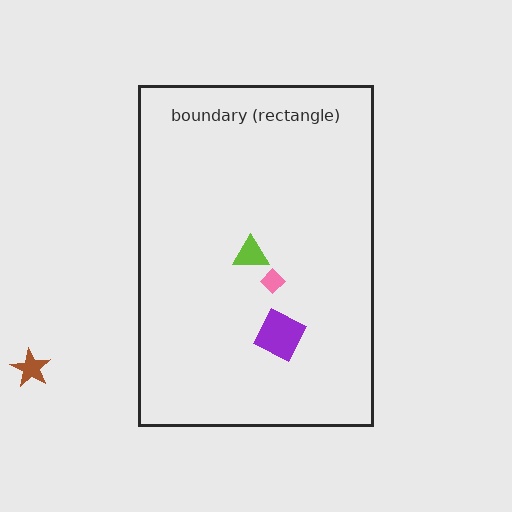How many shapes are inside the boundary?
3 inside, 1 outside.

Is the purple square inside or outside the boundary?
Inside.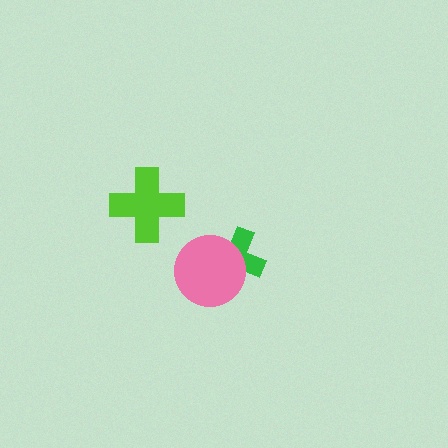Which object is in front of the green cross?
The pink circle is in front of the green cross.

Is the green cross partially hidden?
Yes, it is partially covered by another shape.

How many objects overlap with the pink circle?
1 object overlaps with the pink circle.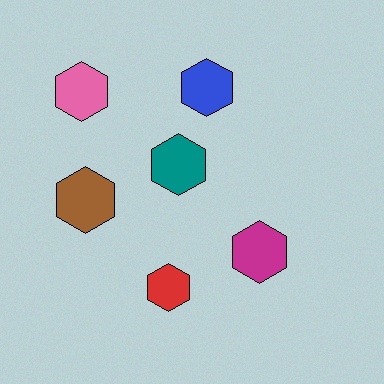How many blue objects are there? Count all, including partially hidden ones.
There is 1 blue object.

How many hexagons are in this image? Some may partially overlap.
There are 6 hexagons.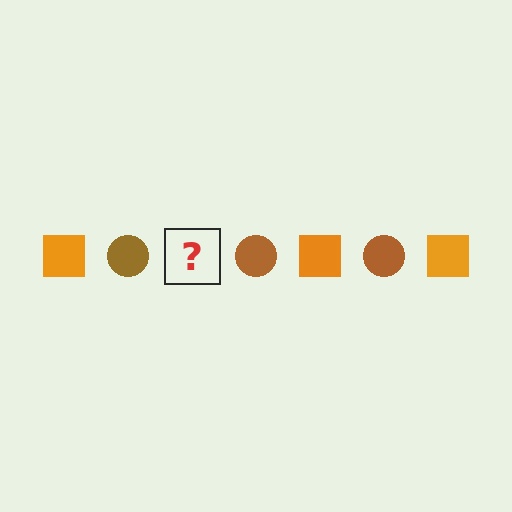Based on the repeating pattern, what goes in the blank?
The blank should be an orange square.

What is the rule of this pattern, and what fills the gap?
The rule is that the pattern alternates between orange square and brown circle. The gap should be filled with an orange square.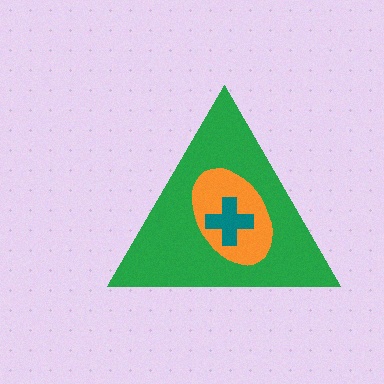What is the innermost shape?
The teal cross.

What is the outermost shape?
The green triangle.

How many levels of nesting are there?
3.